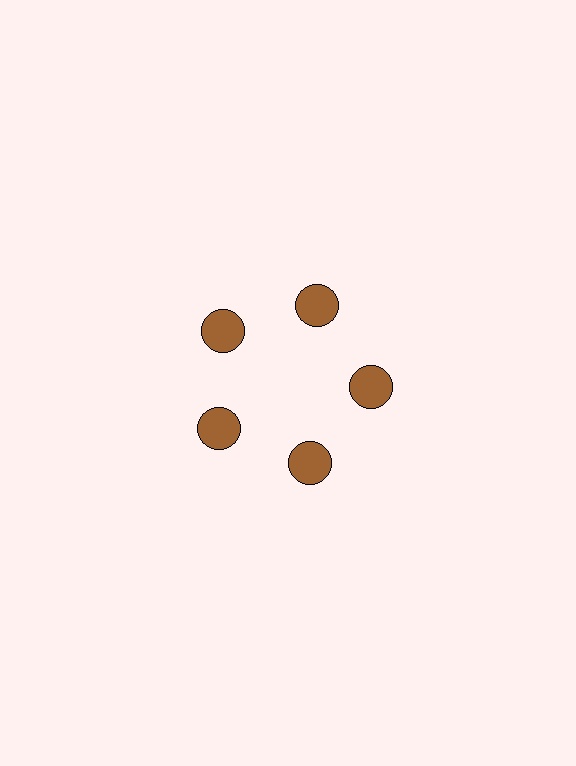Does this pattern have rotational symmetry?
Yes, this pattern has 5-fold rotational symmetry. It looks the same after rotating 72 degrees around the center.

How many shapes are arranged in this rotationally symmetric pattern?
There are 5 shapes, arranged in 5 groups of 1.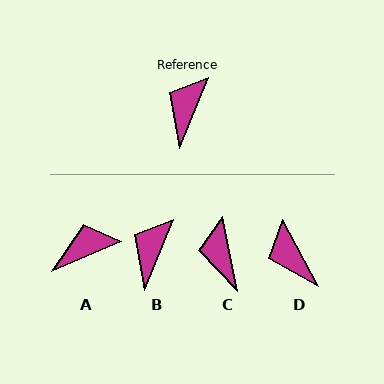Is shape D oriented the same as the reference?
No, it is off by about 50 degrees.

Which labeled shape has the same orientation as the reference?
B.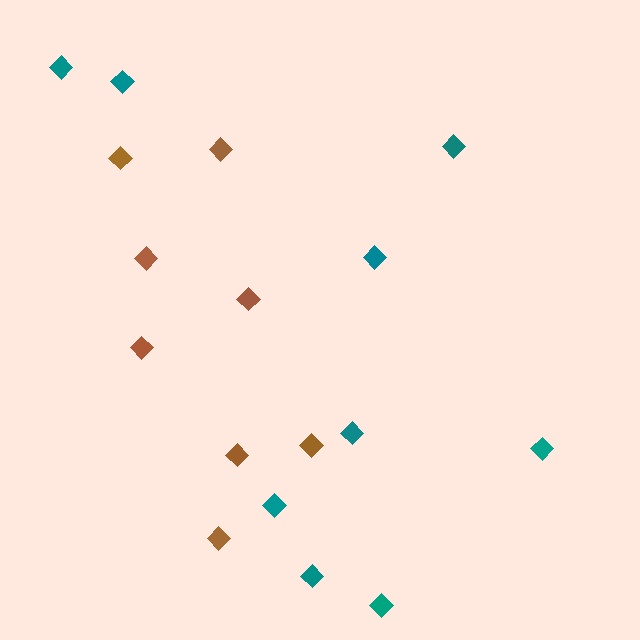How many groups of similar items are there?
There are 2 groups: one group of brown diamonds (8) and one group of teal diamonds (9).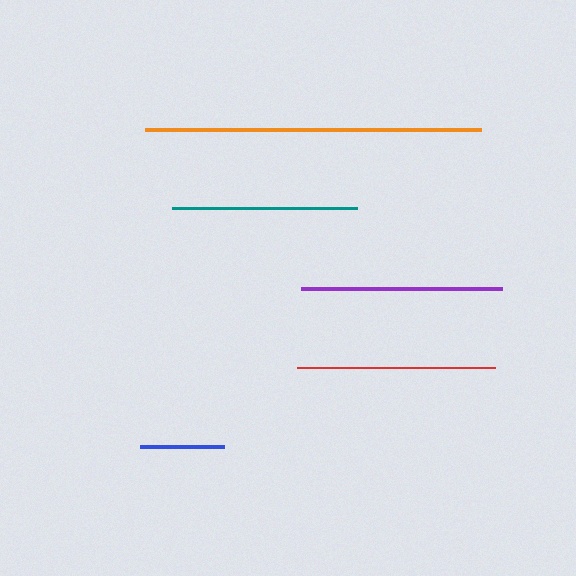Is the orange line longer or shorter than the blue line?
The orange line is longer than the blue line.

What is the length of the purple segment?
The purple segment is approximately 201 pixels long.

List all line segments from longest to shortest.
From longest to shortest: orange, purple, red, teal, blue.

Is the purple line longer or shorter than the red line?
The purple line is longer than the red line.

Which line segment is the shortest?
The blue line is the shortest at approximately 84 pixels.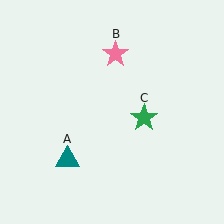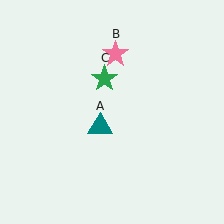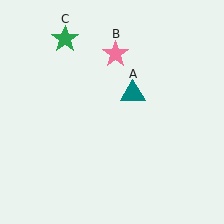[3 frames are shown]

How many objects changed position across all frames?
2 objects changed position: teal triangle (object A), green star (object C).